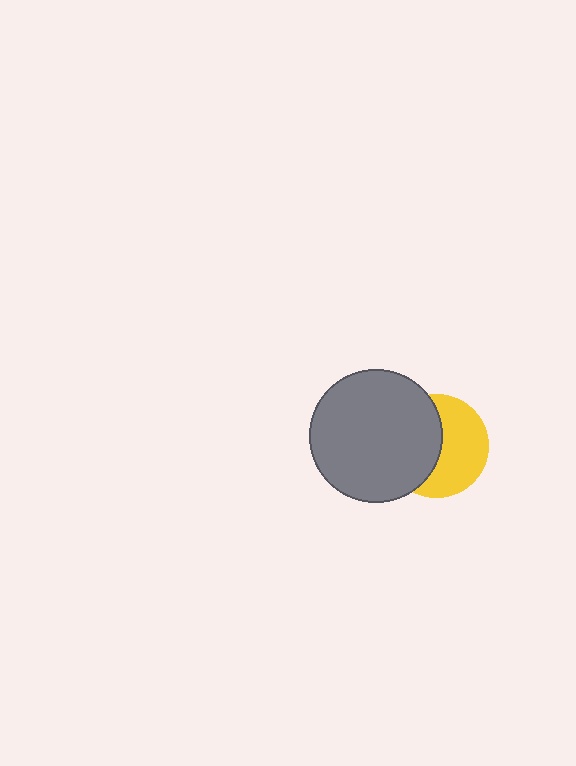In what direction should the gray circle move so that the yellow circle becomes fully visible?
The gray circle should move left. That is the shortest direction to clear the overlap and leave the yellow circle fully visible.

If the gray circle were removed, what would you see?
You would see the complete yellow circle.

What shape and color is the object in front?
The object in front is a gray circle.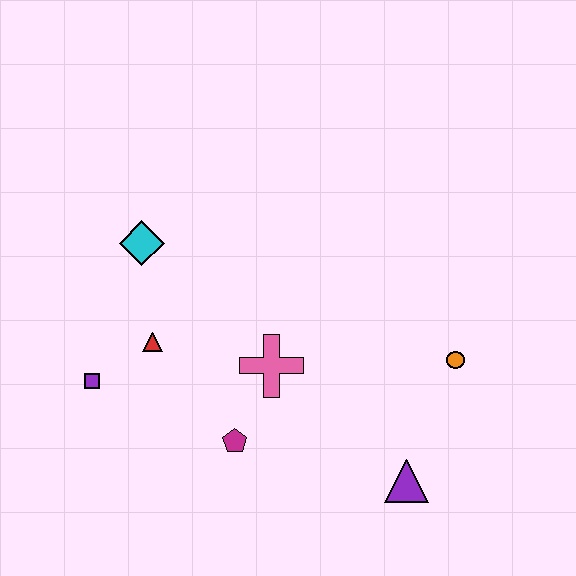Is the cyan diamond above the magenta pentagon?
Yes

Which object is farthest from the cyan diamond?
The purple triangle is farthest from the cyan diamond.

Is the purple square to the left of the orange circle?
Yes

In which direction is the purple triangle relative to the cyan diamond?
The purple triangle is to the right of the cyan diamond.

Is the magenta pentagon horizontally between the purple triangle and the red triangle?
Yes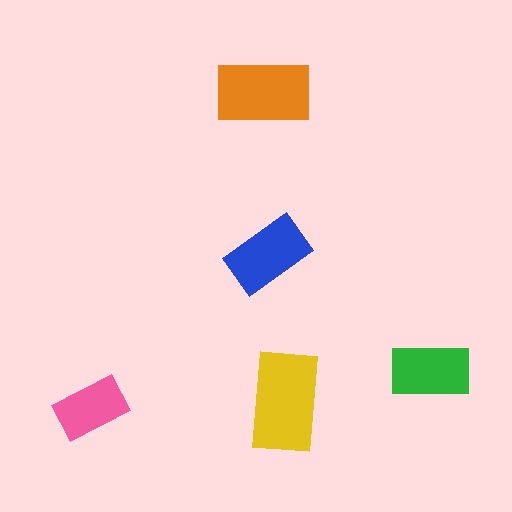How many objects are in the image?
There are 5 objects in the image.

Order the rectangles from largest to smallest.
the yellow one, the orange one, the blue one, the green one, the pink one.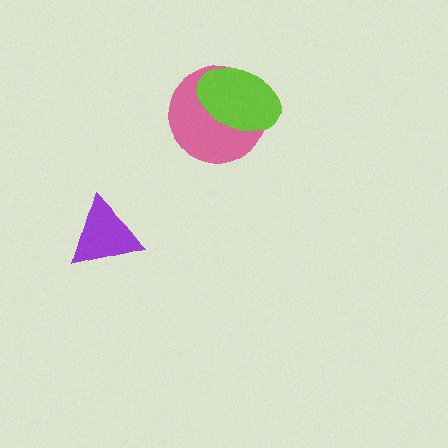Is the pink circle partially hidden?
Yes, it is partially covered by another shape.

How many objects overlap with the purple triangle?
0 objects overlap with the purple triangle.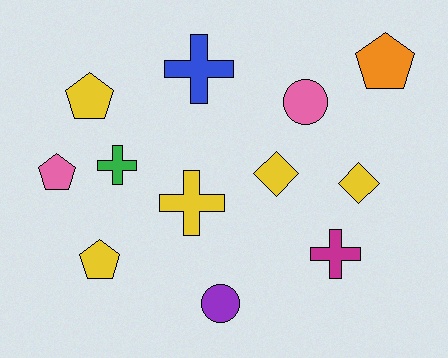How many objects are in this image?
There are 12 objects.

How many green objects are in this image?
There is 1 green object.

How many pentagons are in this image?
There are 4 pentagons.